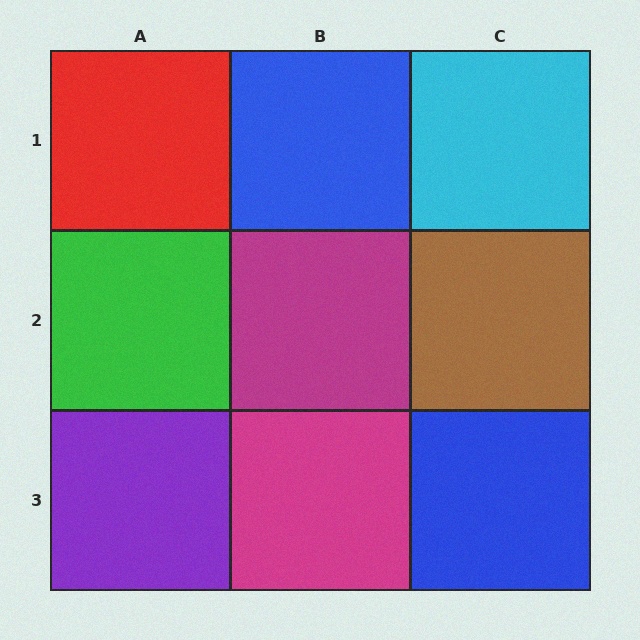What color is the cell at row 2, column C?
Brown.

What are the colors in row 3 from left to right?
Purple, magenta, blue.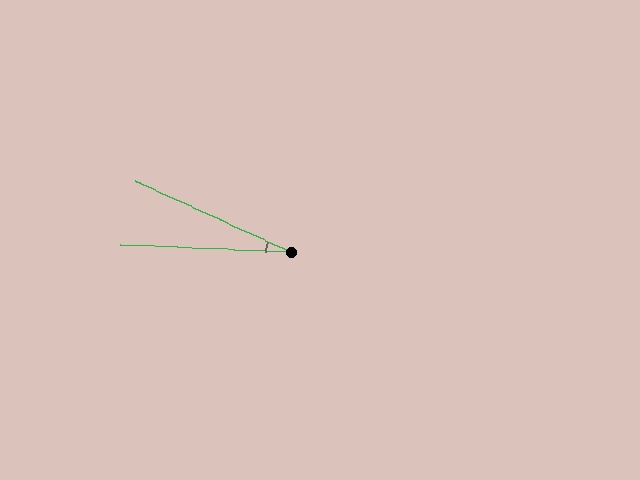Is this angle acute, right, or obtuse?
It is acute.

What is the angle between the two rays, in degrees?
Approximately 22 degrees.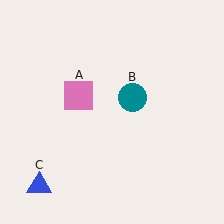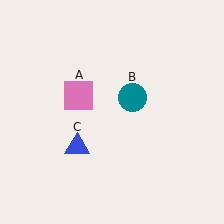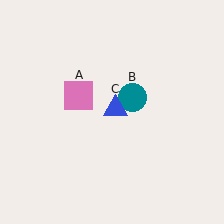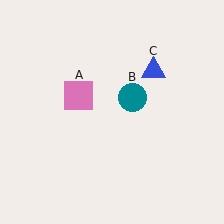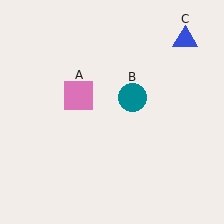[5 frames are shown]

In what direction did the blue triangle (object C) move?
The blue triangle (object C) moved up and to the right.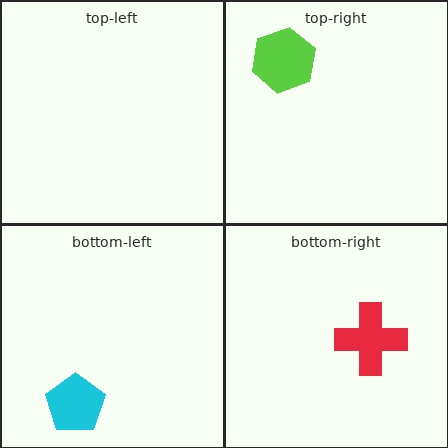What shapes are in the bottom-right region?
The red cross.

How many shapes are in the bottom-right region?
1.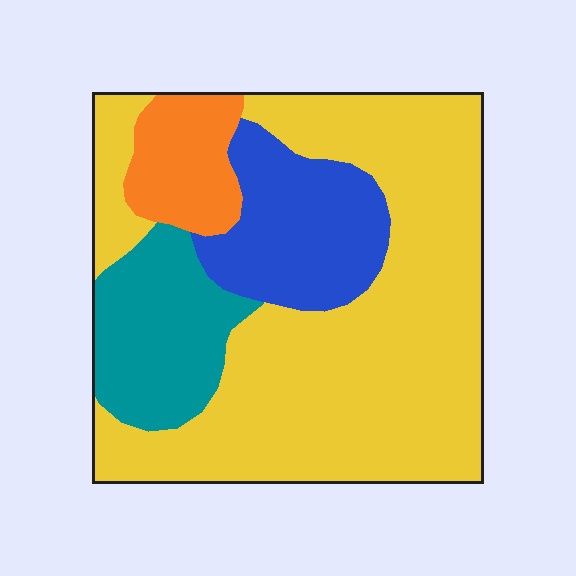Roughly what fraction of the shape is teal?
Teal covers roughly 15% of the shape.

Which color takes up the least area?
Orange, at roughly 10%.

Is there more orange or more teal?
Teal.